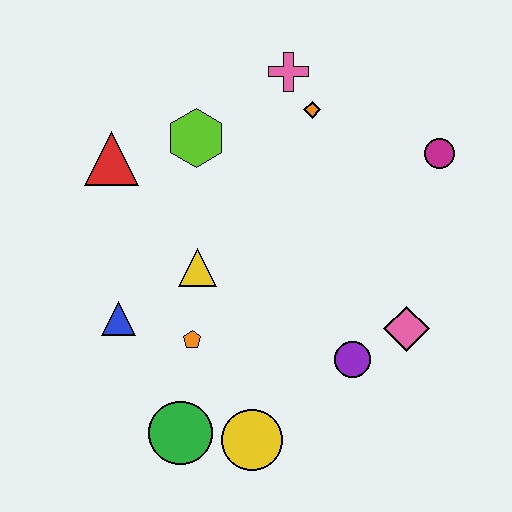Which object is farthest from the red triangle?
The pink diamond is farthest from the red triangle.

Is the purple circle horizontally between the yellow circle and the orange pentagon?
No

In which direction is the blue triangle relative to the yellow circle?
The blue triangle is to the left of the yellow circle.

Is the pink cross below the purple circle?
No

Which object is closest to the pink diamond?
The purple circle is closest to the pink diamond.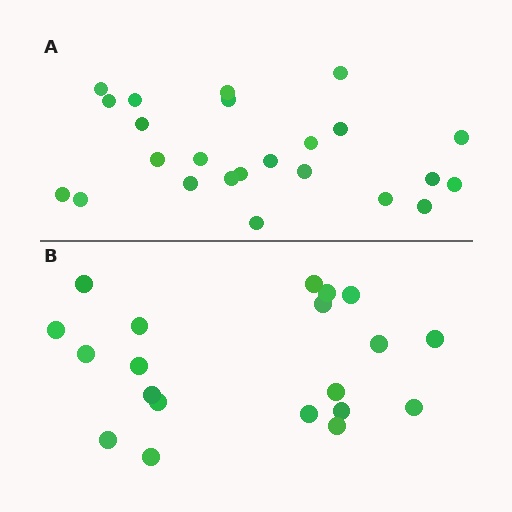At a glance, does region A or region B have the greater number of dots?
Region A (the top region) has more dots.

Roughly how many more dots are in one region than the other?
Region A has about 4 more dots than region B.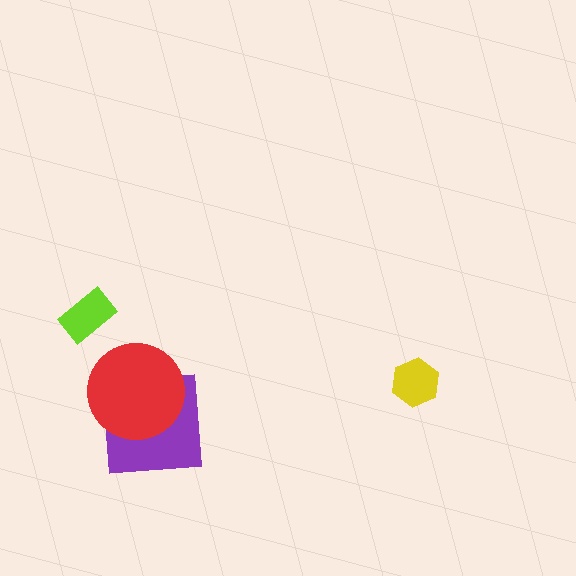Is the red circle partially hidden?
No, no other shape covers it.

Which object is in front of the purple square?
The red circle is in front of the purple square.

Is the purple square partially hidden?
Yes, it is partially covered by another shape.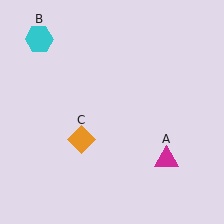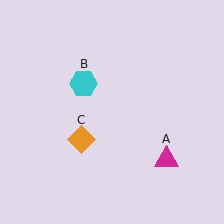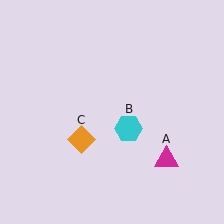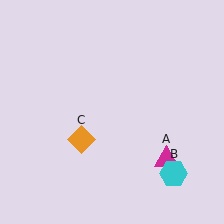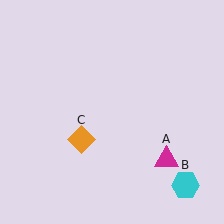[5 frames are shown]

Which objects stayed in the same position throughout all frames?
Magenta triangle (object A) and orange diamond (object C) remained stationary.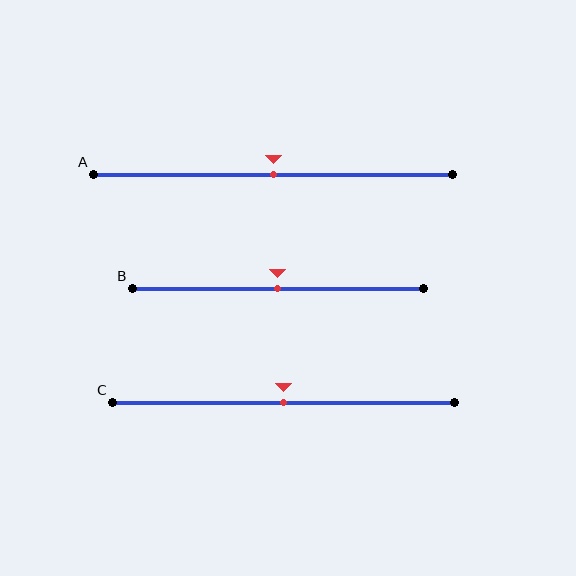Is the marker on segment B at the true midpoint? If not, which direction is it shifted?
Yes, the marker on segment B is at the true midpoint.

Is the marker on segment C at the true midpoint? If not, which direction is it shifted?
Yes, the marker on segment C is at the true midpoint.